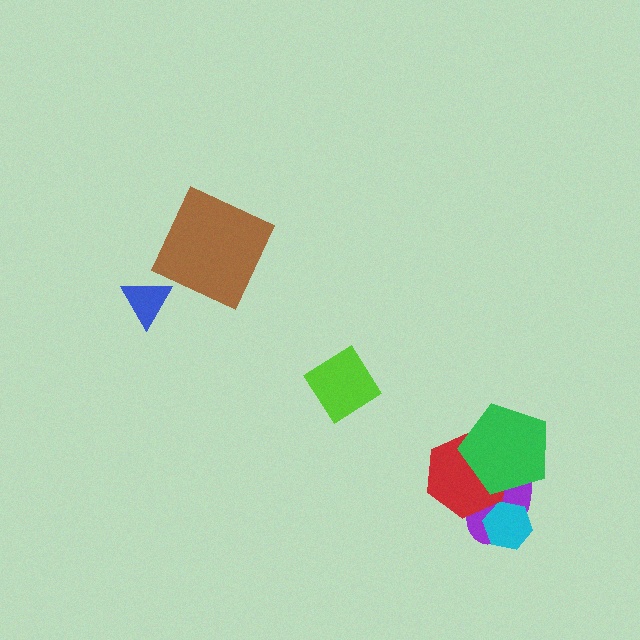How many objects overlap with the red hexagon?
2 objects overlap with the red hexagon.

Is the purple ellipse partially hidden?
Yes, it is partially covered by another shape.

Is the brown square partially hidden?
No, no other shape covers it.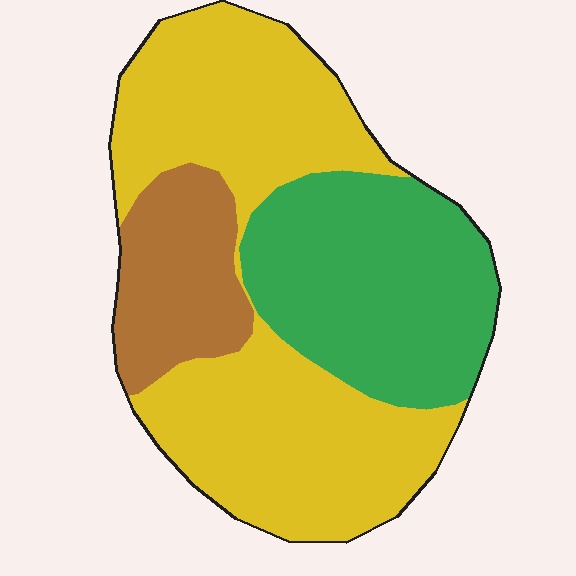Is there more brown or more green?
Green.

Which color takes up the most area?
Yellow, at roughly 55%.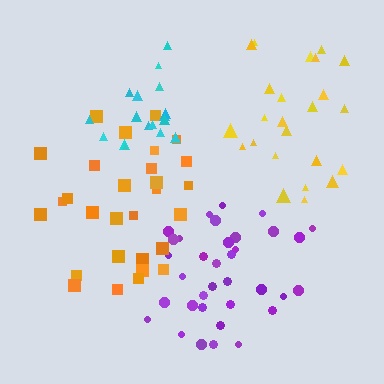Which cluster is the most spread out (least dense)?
Orange.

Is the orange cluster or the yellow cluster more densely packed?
Yellow.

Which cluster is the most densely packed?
Cyan.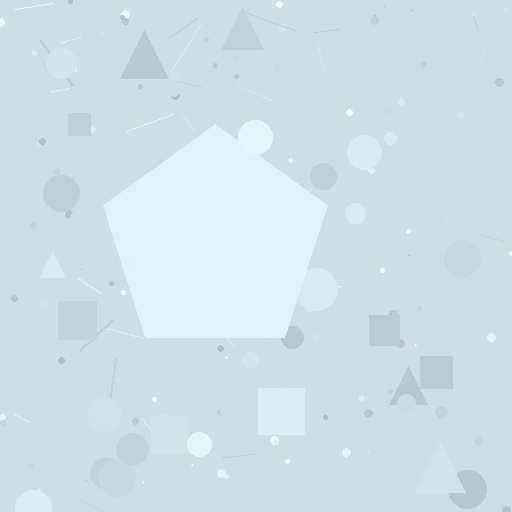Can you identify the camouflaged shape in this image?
The camouflaged shape is a pentagon.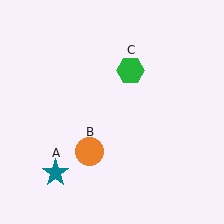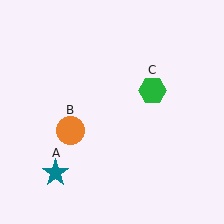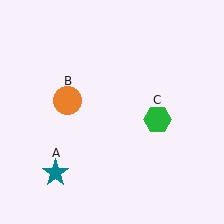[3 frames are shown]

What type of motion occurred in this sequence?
The orange circle (object B), green hexagon (object C) rotated clockwise around the center of the scene.